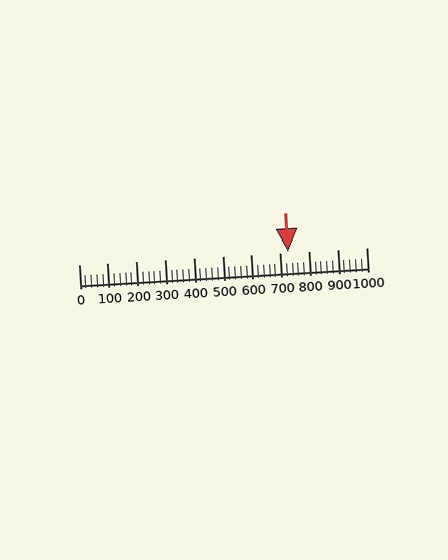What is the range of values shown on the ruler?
The ruler shows values from 0 to 1000.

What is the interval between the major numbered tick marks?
The major tick marks are spaced 100 units apart.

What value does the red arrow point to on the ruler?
The red arrow points to approximately 726.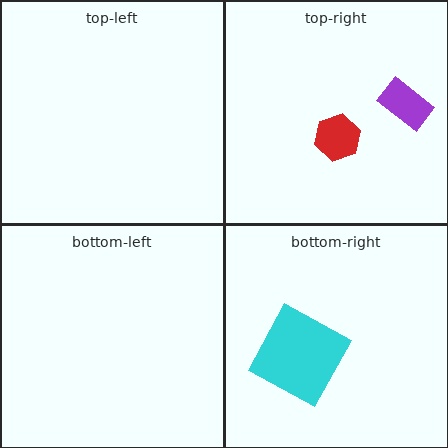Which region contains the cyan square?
The bottom-right region.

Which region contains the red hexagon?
The top-right region.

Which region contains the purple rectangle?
The top-right region.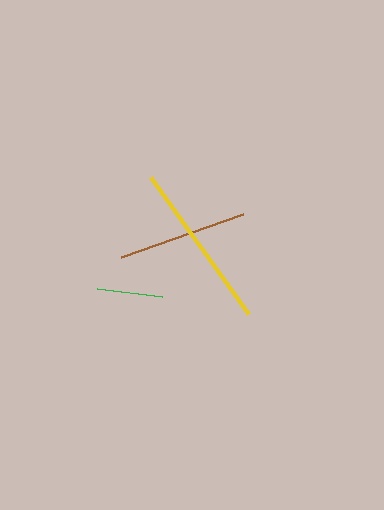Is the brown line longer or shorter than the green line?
The brown line is longer than the green line.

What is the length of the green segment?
The green segment is approximately 66 pixels long.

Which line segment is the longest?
The yellow line is the longest at approximately 169 pixels.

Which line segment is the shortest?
The green line is the shortest at approximately 66 pixels.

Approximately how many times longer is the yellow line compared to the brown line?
The yellow line is approximately 1.3 times the length of the brown line.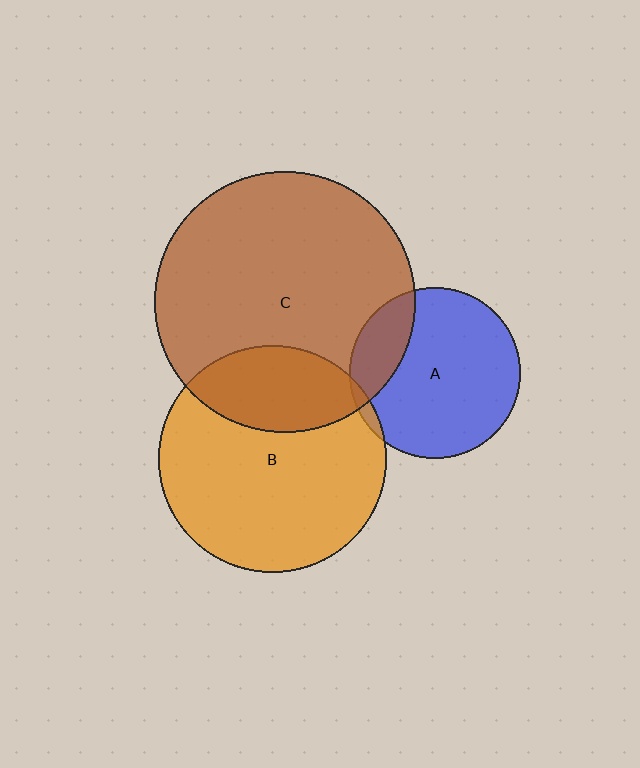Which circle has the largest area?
Circle C (brown).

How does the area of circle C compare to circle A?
Approximately 2.3 times.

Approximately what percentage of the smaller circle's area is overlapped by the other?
Approximately 25%.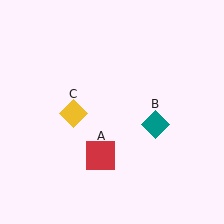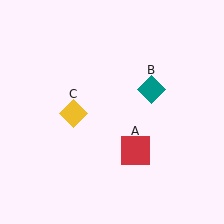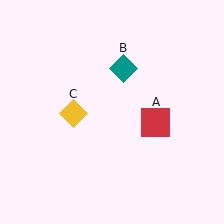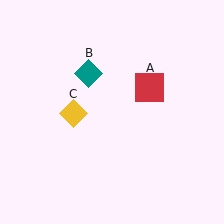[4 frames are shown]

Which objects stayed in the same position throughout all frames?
Yellow diamond (object C) remained stationary.